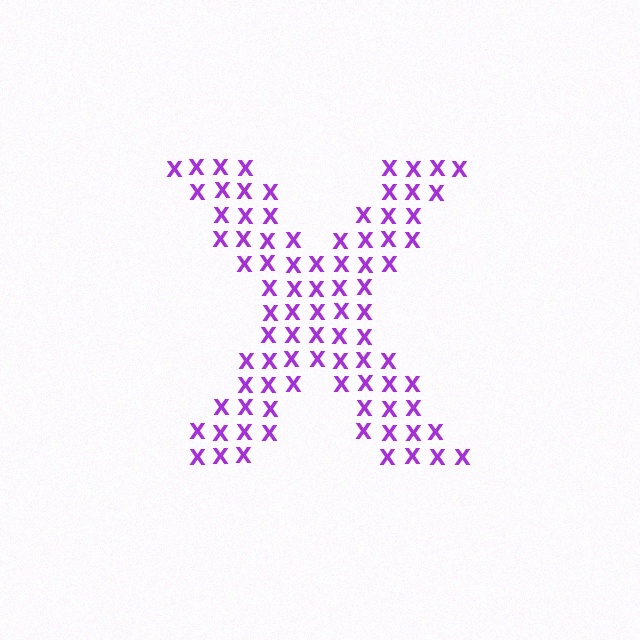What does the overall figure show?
The overall figure shows the letter X.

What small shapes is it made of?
It is made of small letter X's.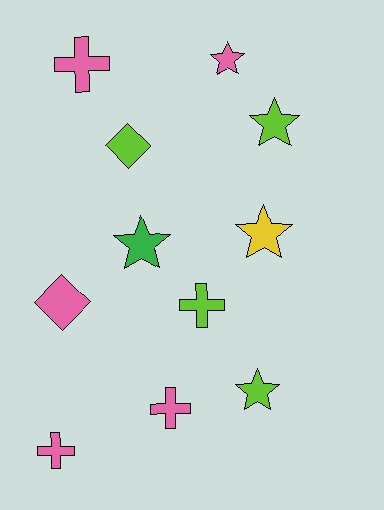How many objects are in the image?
There are 11 objects.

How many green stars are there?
There is 1 green star.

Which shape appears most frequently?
Star, with 5 objects.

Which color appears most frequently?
Pink, with 5 objects.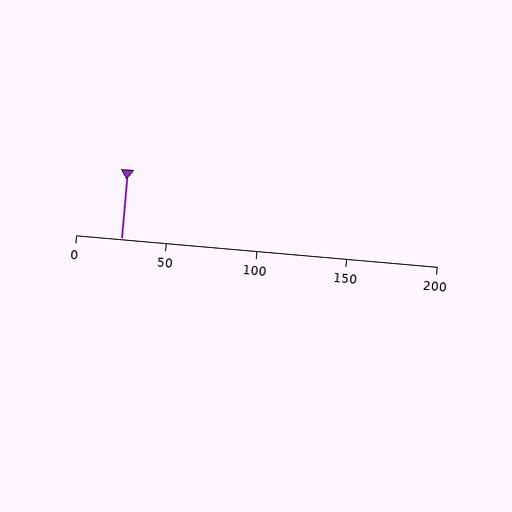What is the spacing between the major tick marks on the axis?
The major ticks are spaced 50 apart.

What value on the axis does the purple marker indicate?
The marker indicates approximately 25.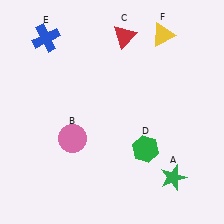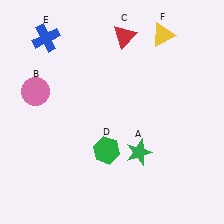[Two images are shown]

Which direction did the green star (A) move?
The green star (A) moved left.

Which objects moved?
The objects that moved are: the green star (A), the pink circle (B), the green hexagon (D).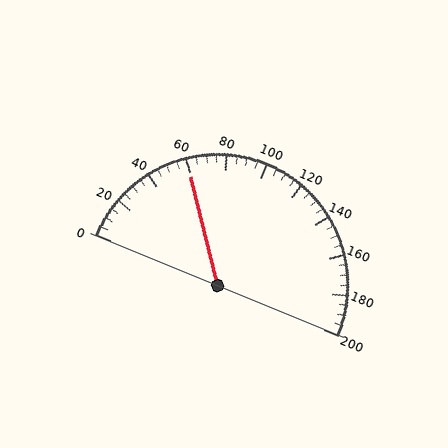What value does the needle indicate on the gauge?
The needle indicates approximately 60.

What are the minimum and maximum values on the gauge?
The gauge ranges from 0 to 200.